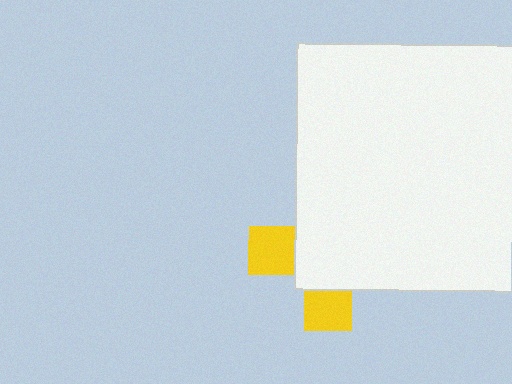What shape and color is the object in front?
The object in front is a white rectangle.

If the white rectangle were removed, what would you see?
You would see the complete yellow cross.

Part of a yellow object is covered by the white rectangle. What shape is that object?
It is a cross.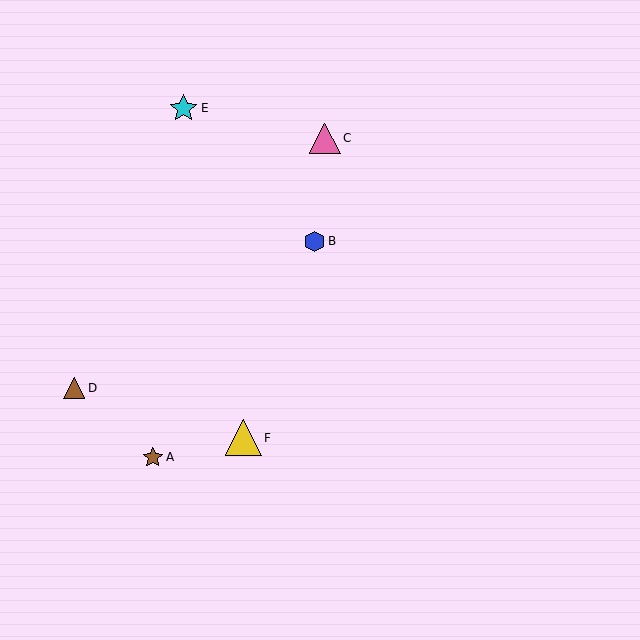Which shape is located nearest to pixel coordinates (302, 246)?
The blue hexagon (labeled B) at (314, 241) is nearest to that location.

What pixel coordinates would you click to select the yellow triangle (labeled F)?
Click at (243, 438) to select the yellow triangle F.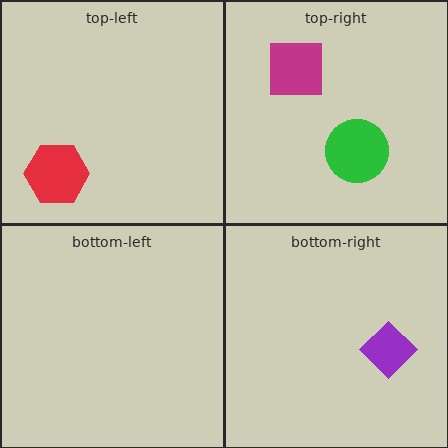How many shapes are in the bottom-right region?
1.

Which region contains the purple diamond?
The bottom-right region.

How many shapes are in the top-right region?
2.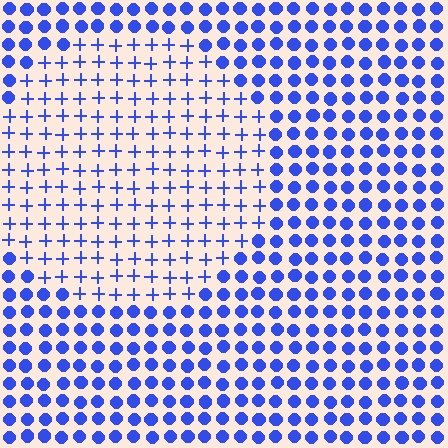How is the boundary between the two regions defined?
The boundary is defined by a change in element shape: plus signs inside vs. circles outside. All elements share the same color and spacing.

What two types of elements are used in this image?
The image uses plus signs inside the circle region and circles outside it.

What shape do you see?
I see a circle.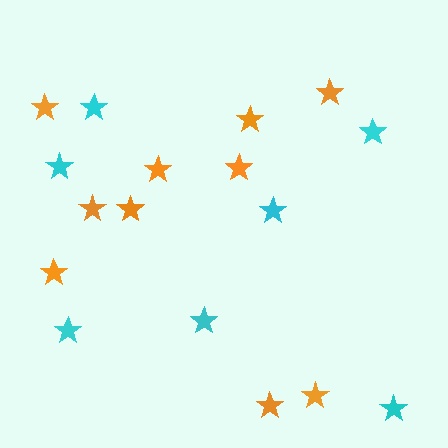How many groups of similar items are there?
There are 2 groups: one group of orange stars (10) and one group of cyan stars (7).